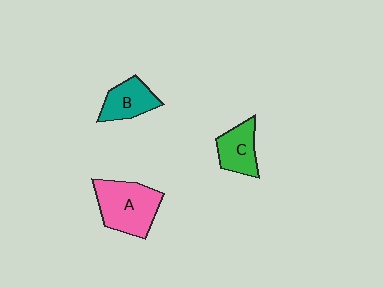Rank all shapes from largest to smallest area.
From largest to smallest: A (pink), B (teal), C (green).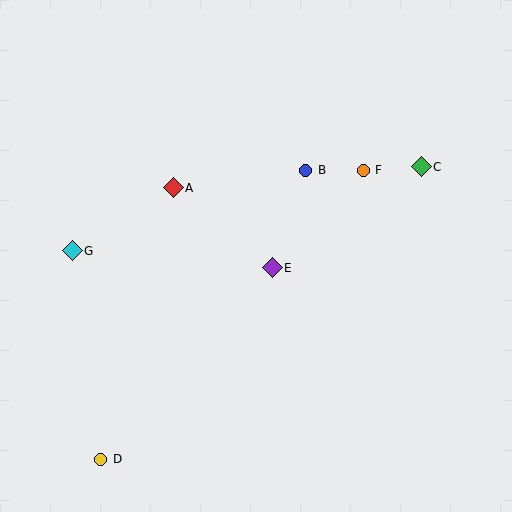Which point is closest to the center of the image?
Point E at (272, 268) is closest to the center.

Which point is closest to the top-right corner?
Point C is closest to the top-right corner.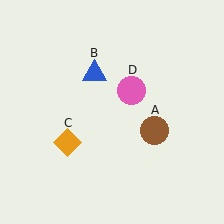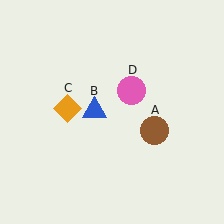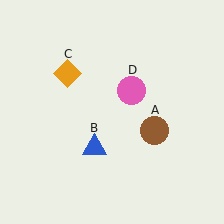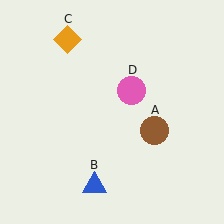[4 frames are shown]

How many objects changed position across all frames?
2 objects changed position: blue triangle (object B), orange diamond (object C).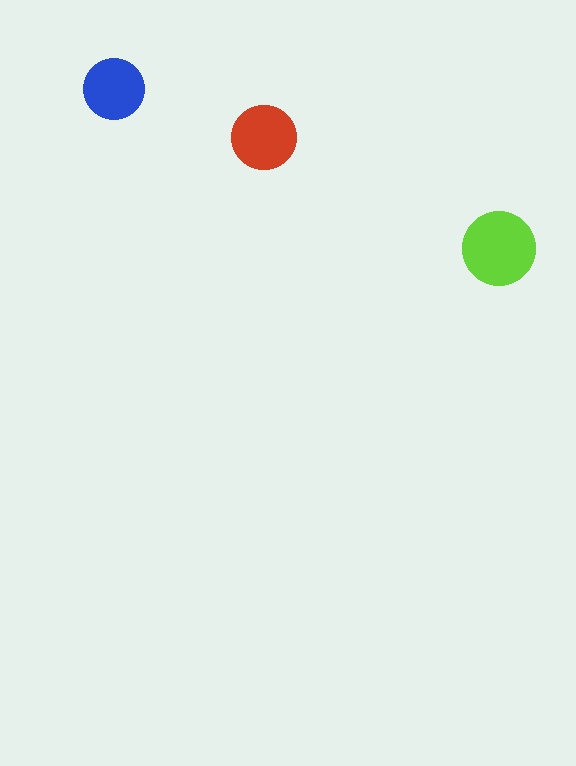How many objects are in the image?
There are 3 objects in the image.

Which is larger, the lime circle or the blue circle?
The lime one.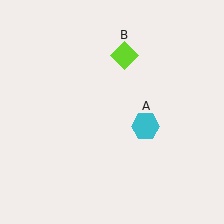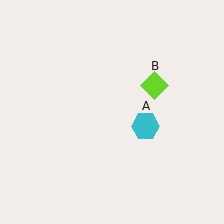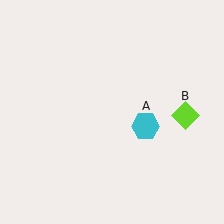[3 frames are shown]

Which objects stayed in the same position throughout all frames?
Cyan hexagon (object A) remained stationary.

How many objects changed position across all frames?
1 object changed position: lime diamond (object B).